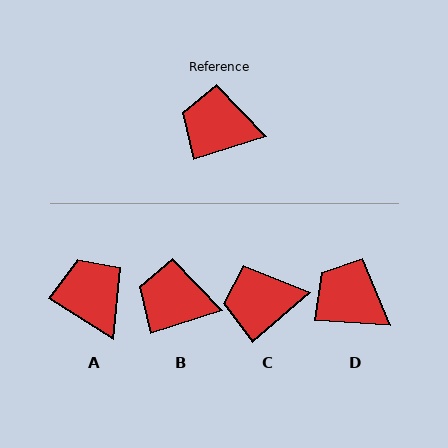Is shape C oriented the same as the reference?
No, it is off by about 24 degrees.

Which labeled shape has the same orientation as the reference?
B.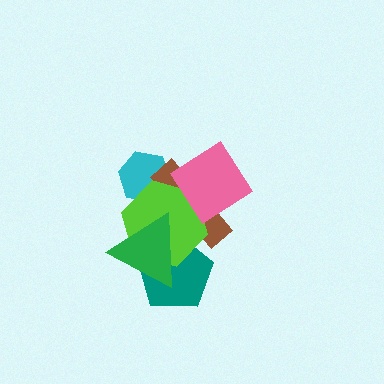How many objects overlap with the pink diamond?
2 objects overlap with the pink diamond.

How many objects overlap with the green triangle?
3 objects overlap with the green triangle.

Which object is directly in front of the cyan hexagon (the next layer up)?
The brown cross is directly in front of the cyan hexagon.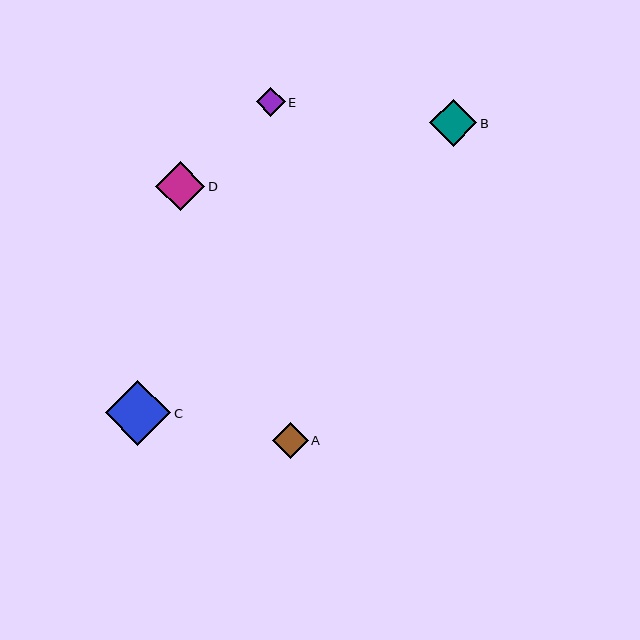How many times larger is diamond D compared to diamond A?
Diamond D is approximately 1.4 times the size of diamond A.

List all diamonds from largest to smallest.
From largest to smallest: C, D, B, A, E.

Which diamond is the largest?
Diamond C is the largest with a size of approximately 65 pixels.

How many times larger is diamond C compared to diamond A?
Diamond C is approximately 1.8 times the size of diamond A.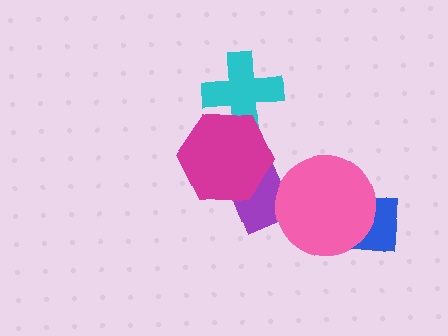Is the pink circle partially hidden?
No, no other shape covers it.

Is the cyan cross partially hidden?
Yes, it is partially covered by another shape.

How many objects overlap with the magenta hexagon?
2 objects overlap with the magenta hexagon.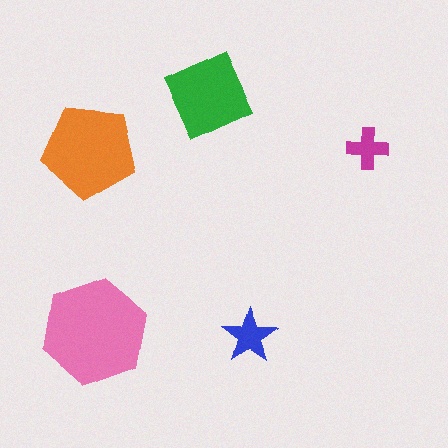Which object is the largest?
The pink hexagon.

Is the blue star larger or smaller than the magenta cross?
Larger.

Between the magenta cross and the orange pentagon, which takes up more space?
The orange pentagon.